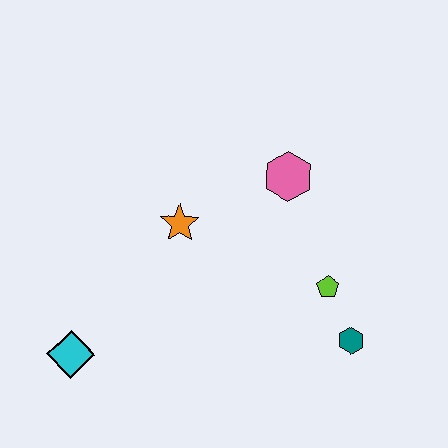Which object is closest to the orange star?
The pink hexagon is closest to the orange star.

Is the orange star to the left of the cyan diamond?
No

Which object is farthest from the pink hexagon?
The cyan diamond is farthest from the pink hexagon.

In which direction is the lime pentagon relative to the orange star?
The lime pentagon is to the right of the orange star.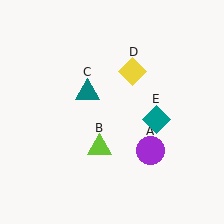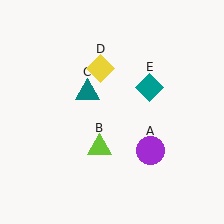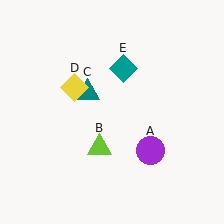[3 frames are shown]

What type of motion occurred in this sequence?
The yellow diamond (object D), teal diamond (object E) rotated counterclockwise around the center of the scene.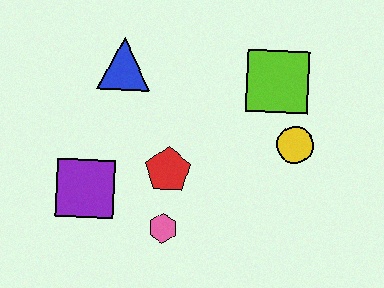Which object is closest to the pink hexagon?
The red pentagon is closest to the pink hexagon.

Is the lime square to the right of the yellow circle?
No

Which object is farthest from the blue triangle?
The yellow circle is farthest from the blue triangle.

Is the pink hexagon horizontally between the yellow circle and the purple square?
Yes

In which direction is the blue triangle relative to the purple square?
The blue triangle is above the purple square.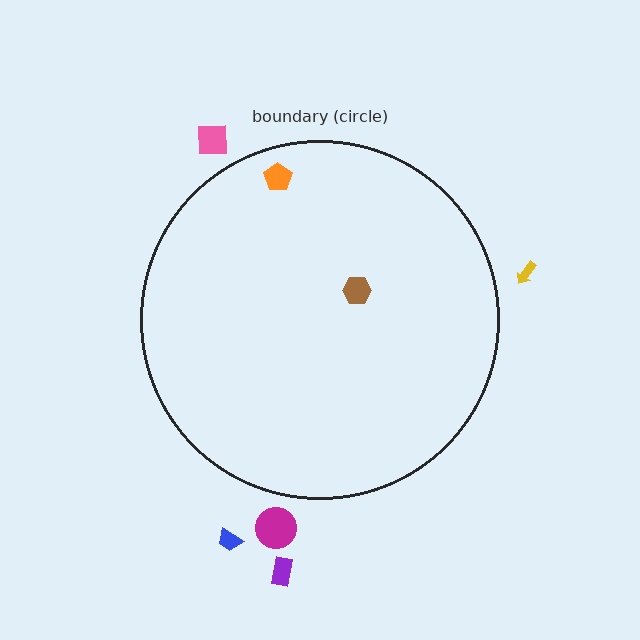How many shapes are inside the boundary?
2 inside, 5 outside.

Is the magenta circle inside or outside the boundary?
Outside.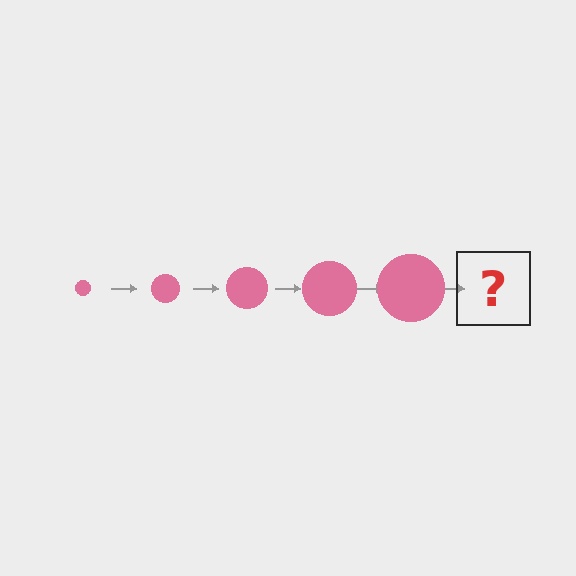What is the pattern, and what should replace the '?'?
The pattern is that the circle gets progressively larger each step. The '?' should be a pink circle, larger than the previous one.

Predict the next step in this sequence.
The next step is a pink circle, larger than the previous one.